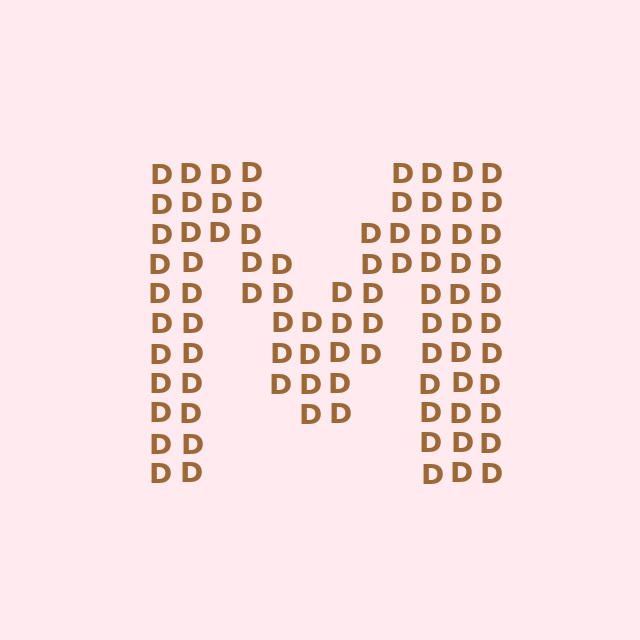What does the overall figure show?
The overall figure shows the letter M.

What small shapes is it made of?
It is made of small letter D's.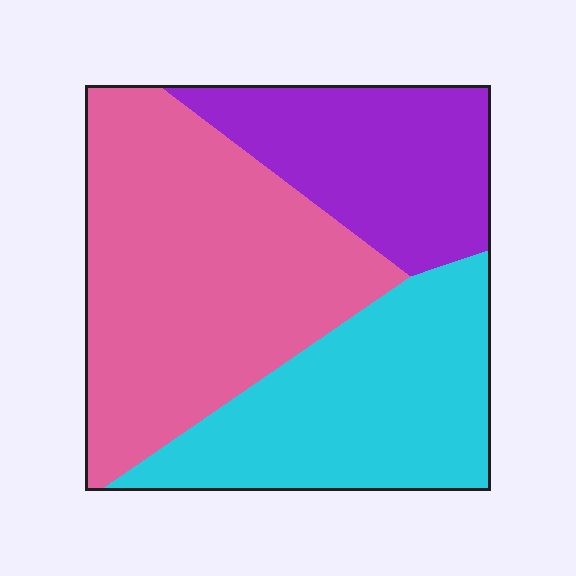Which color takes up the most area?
Pink, at roughly 45%.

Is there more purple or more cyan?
Cyan.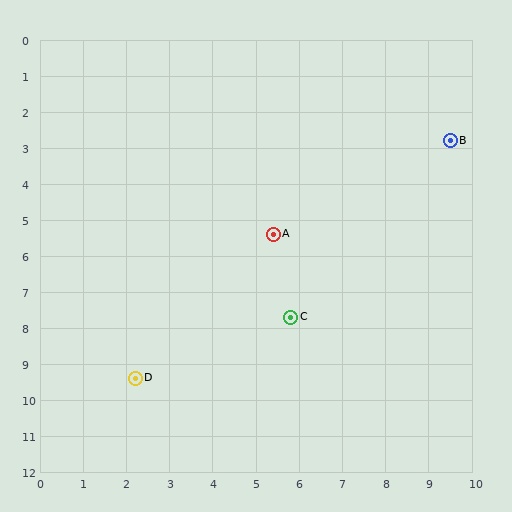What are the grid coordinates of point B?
Point B is at approximately (9.5, 2.8).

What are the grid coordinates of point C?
Point C is at approximately (5.8, 7.7).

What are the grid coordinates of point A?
Point A is at approximately (5.4, 5.4).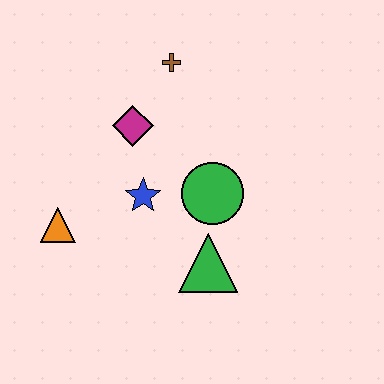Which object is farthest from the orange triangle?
The brown cross is farthest from the orange triangle.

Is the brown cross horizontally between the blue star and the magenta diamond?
No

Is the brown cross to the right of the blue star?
Yes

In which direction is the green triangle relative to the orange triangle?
The green triangle is to the right of the orange triangle.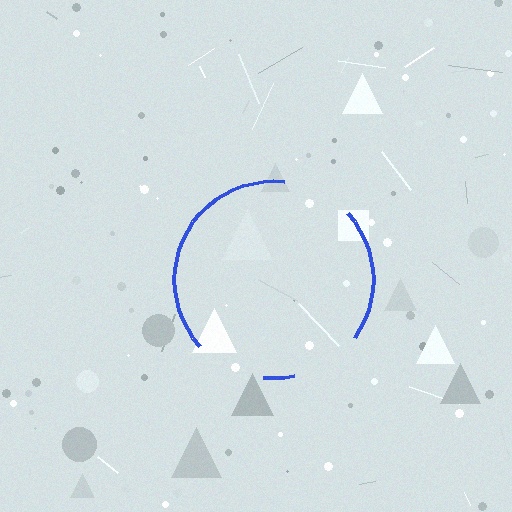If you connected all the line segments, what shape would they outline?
They would outline a circle.